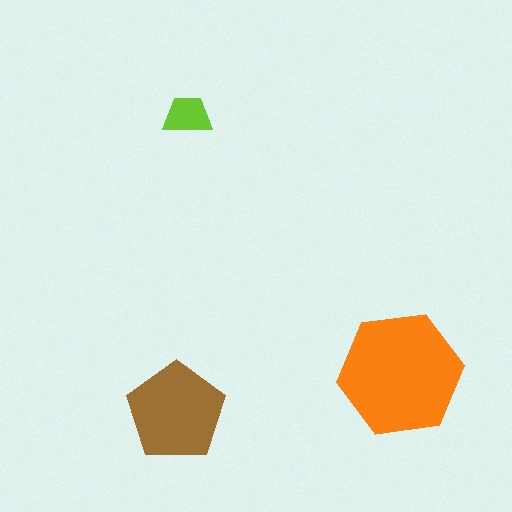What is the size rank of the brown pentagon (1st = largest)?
2nd.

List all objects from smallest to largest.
The lime trapezoid, the brown pentagon, the orange hexagon.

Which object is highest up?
The lime trapezoid is topmost.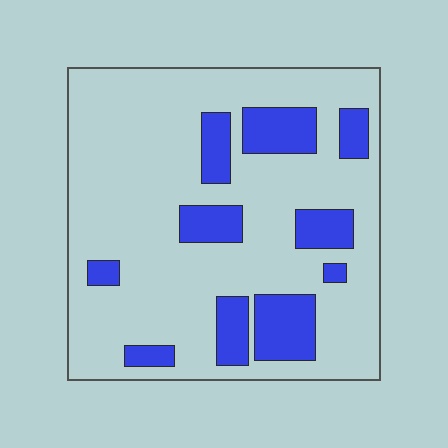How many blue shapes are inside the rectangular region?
10.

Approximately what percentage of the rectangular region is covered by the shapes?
Approximately 20%.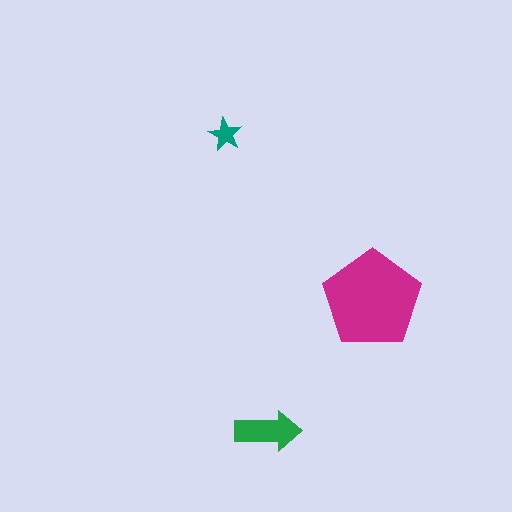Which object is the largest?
The magenta pentagon.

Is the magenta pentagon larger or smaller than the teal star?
Larger.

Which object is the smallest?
The teal star.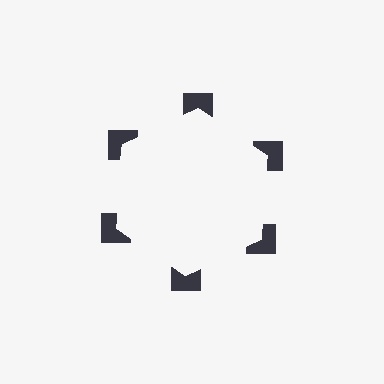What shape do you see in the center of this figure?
An illusory hexagon — its edges are inferred from the aligned wedge cuts in the notched squares, not physically drawn.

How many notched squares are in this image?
There are 6 — one at each vertex of the illusory hexagon.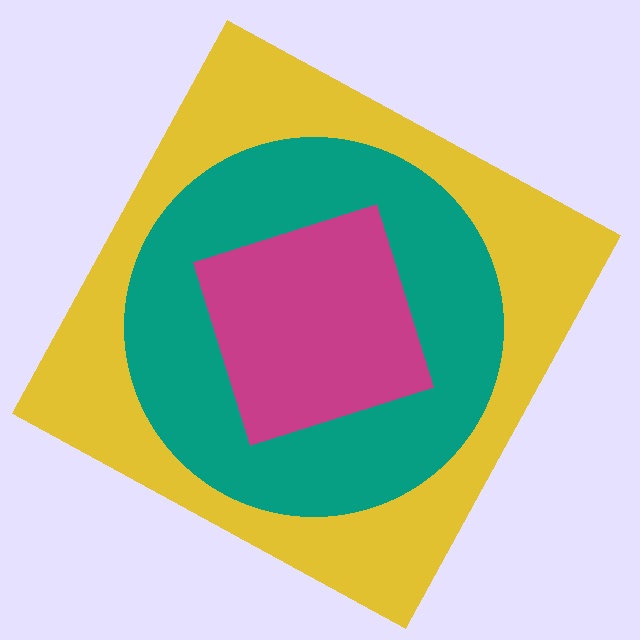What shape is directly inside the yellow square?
The teal circle.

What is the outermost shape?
The yellow square.